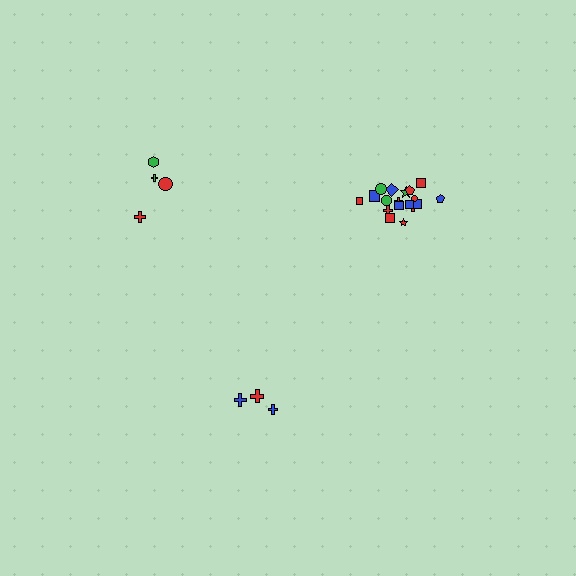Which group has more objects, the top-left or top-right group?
The top-right group.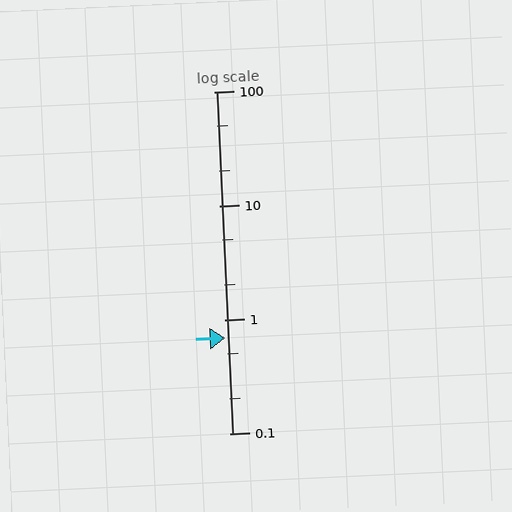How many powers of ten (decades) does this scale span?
The scale spans 3 decades, from 0.1 to 100.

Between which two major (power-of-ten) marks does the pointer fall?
The pointer is between 0.1 and 1.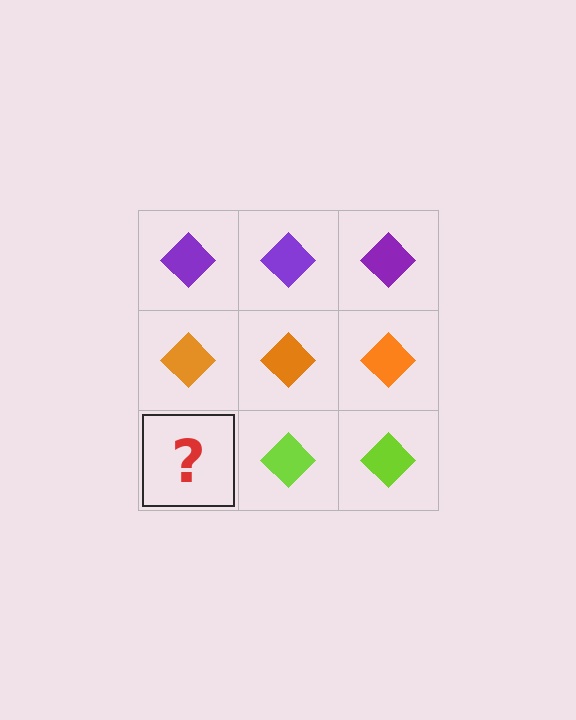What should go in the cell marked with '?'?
The missing cell should contain a lime diamond.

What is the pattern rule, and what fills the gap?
The rule is that each row has a consistent color. The gap should be filled with a lime diamond.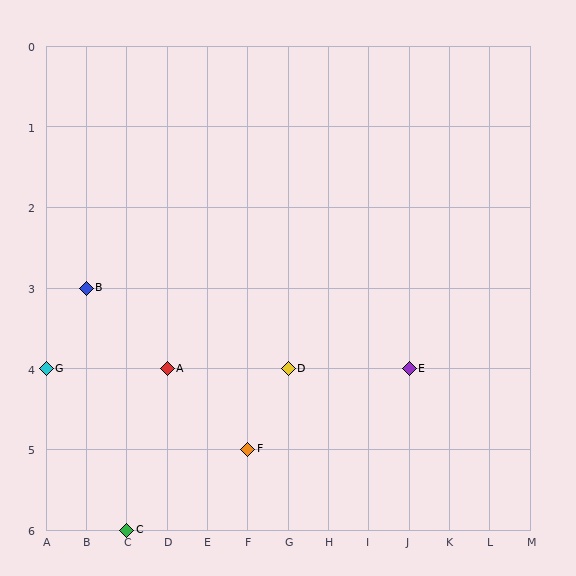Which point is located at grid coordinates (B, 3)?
Point B is at (B, 3).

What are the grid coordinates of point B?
Point B is at grid coordinates (B, 3).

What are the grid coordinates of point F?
Point F is at grid coordinates (F, 5).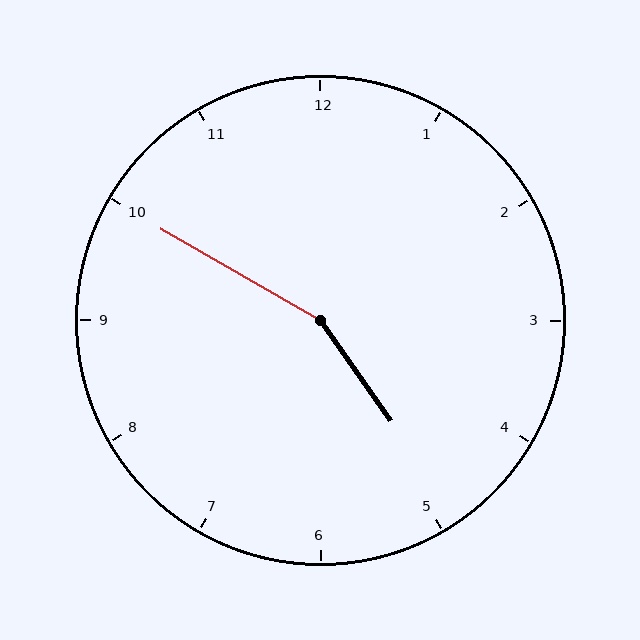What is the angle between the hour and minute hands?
Approximately 155 degrees.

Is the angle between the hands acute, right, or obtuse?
It is obtuse.